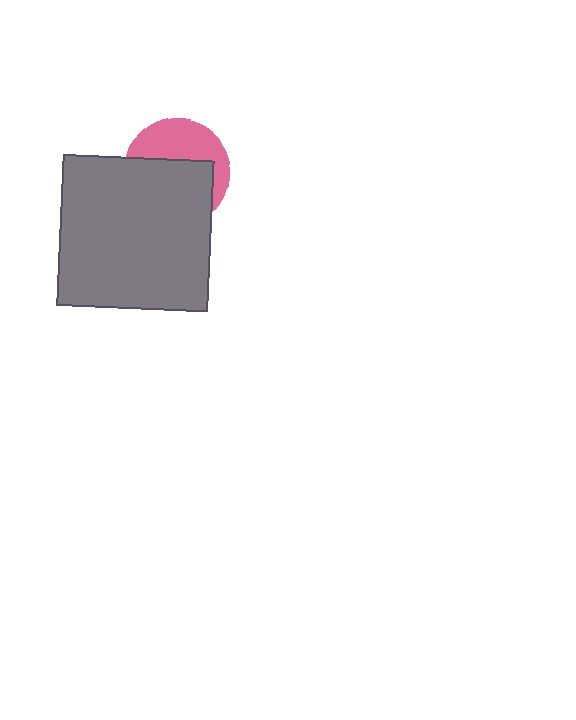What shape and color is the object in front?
The object in front is a gray square.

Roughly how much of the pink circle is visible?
A small part of it is visible (roughly 41%).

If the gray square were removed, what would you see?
You would see the complete pink circle.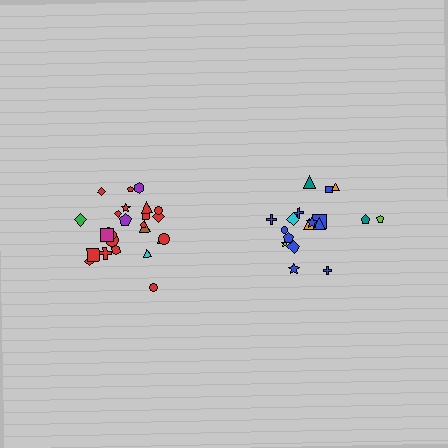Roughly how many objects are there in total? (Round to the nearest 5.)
Roughly 45 objects in total.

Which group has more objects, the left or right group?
The left group.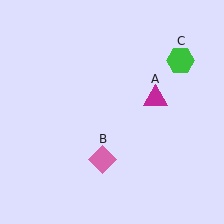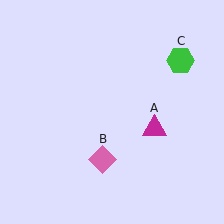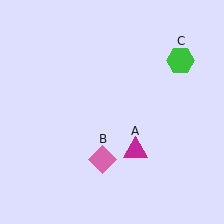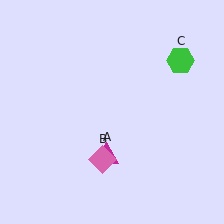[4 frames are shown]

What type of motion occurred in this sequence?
The magenta triangle (object A) rotated clockwise around the center of the scene.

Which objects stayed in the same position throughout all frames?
Pink diamond (object B) and green hexagon (object C) remained stationary.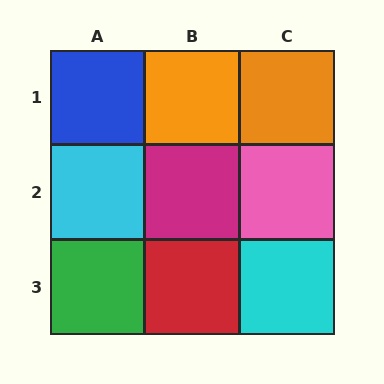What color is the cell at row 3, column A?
Green.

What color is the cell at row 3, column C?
Cyan.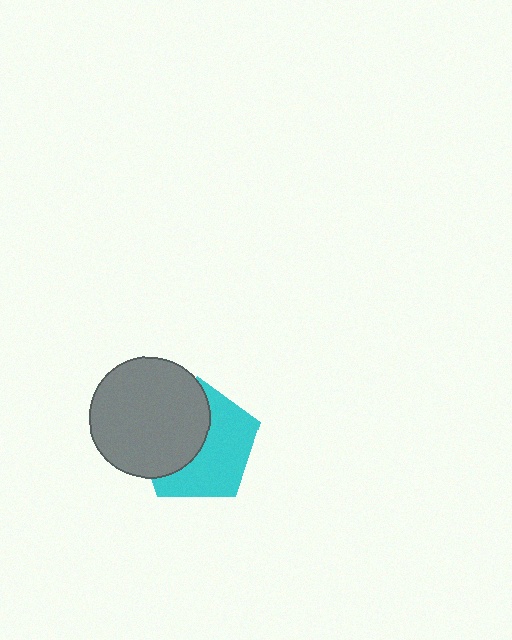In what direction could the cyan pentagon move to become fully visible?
The cyan pentagon could move right. That would shift it out from behind the gray circle entirely.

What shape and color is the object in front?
The object in front is a gray circle.